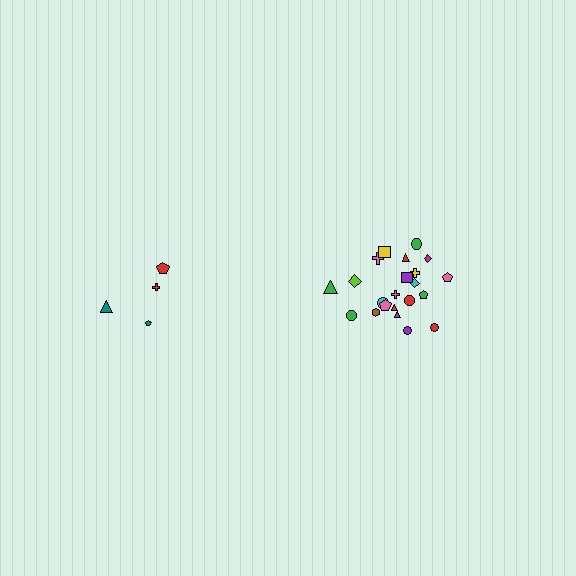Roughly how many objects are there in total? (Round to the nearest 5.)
Roughly 25 objects in total.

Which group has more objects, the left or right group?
The right group.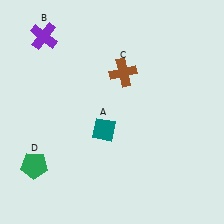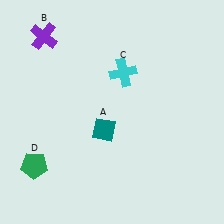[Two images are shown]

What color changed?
The cross (C) changed from brown in Image 1 to cyan in Image 2.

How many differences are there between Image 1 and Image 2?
There is 1 difference between the two images.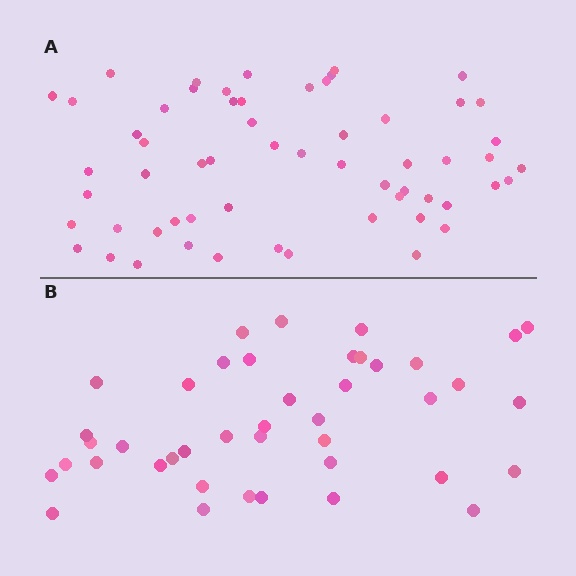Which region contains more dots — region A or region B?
Region A (the top region) has more dots.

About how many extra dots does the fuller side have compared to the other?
Region A has approximately 15 more dots than region B.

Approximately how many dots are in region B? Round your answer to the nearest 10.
About 40 dots. (The exact count is 42, which rounds to 40.)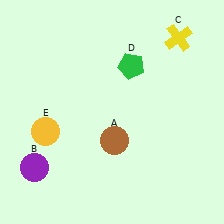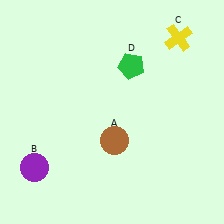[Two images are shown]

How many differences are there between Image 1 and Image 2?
There is 1 difference between the two images.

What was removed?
The yellow circle (E) was removed in Image 2.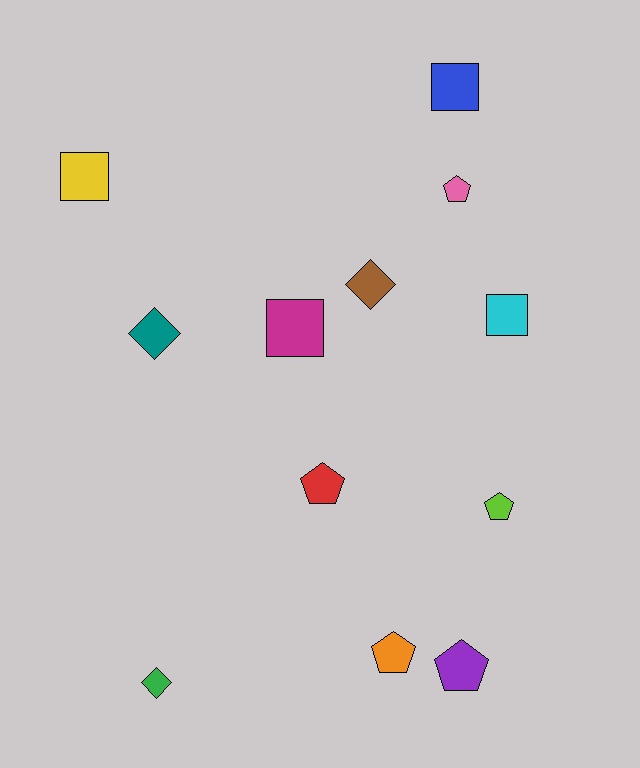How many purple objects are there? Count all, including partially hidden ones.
There is 1 purple object.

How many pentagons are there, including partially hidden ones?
There are 5 pentagons.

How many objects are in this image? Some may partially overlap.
There are 12 objects.